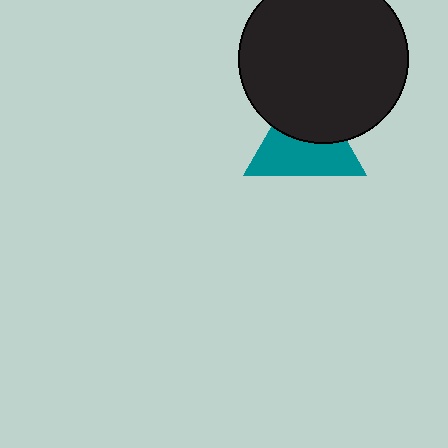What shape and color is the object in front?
The object in front is a black circle.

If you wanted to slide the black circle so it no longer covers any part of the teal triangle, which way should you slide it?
Slide it up — that is the most direct way to separate the two shapes.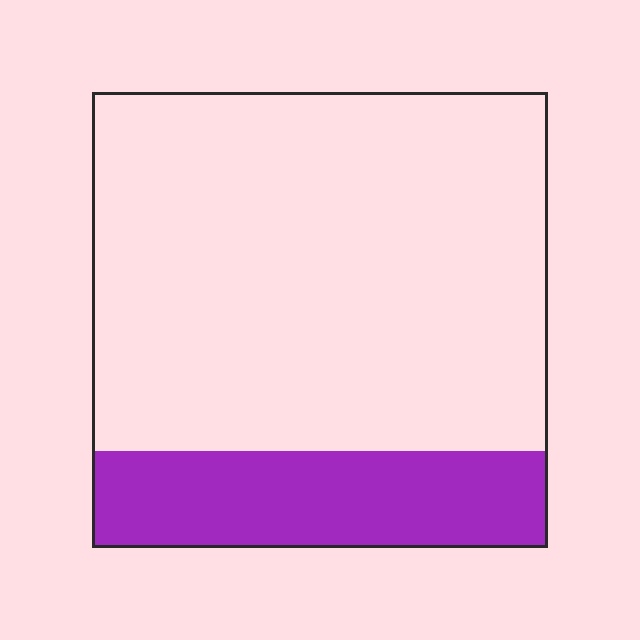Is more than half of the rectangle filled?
No.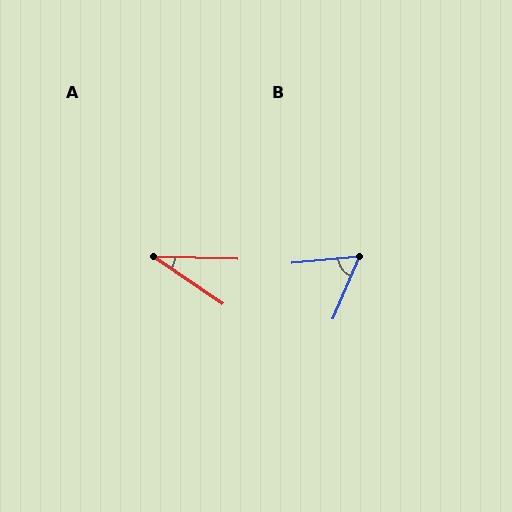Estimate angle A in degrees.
Approximately 33 degrees.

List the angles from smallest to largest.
A (33°), B (62°).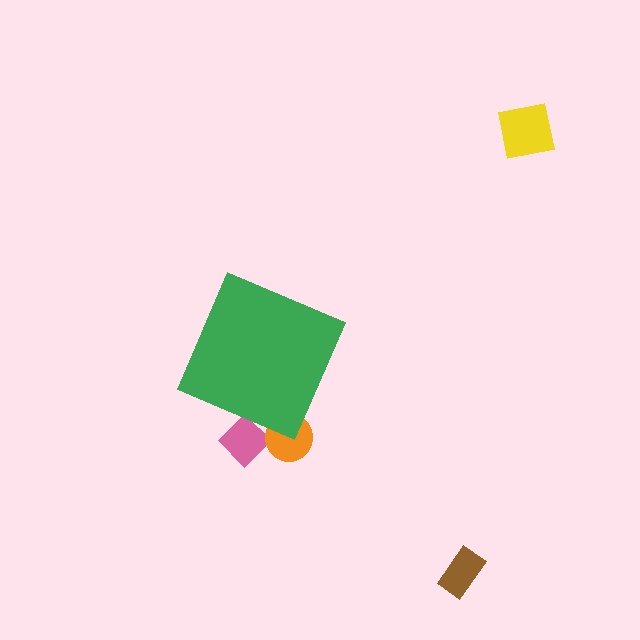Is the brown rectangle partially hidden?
No, the brown rectangle is fully visible.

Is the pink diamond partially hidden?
Yes, the pink diamond is partially hidden behind the green diamond.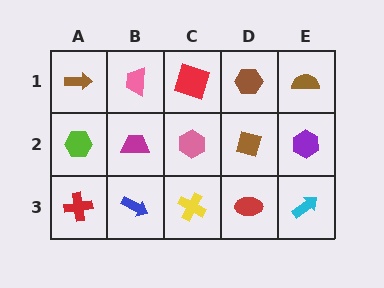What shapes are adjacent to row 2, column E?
A brown semicircle (row 1, column E), a cyan arrow (row 3, column E), a brown square (row 2, column D).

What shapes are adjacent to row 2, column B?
A pink trapezoid (row 1, column B), a blue arrow (row 3, column B), a lime hexagon (row 2, column A), a pink hexagon (row 2, column C).